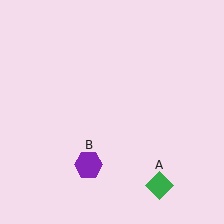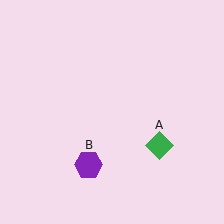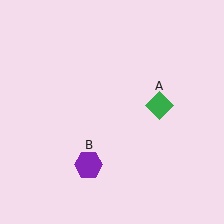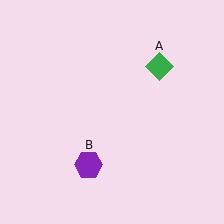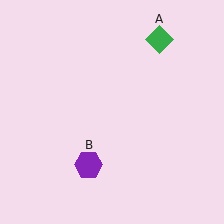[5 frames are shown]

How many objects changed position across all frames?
1 object changed position: green diamond (object A).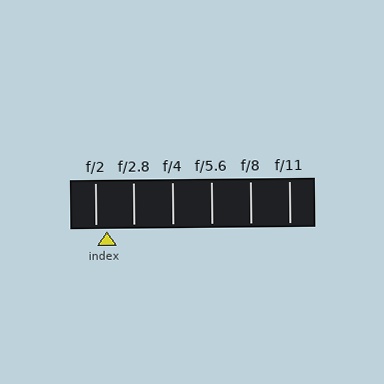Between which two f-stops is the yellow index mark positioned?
The index mark is between f/2 and f/2.8.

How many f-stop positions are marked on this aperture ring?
There are 6 f-stop positions marked.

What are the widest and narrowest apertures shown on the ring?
The widest aperture shown is f/2 and the narrowest is f/11.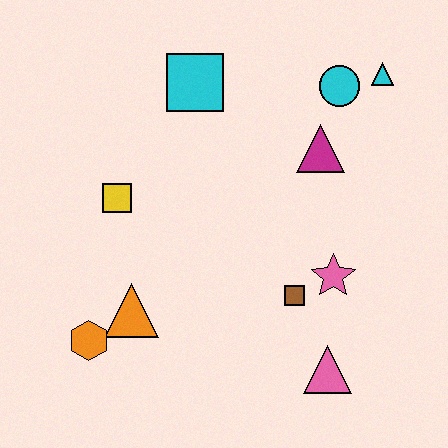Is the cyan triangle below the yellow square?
No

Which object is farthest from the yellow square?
The cyan triangle is farthest from the yellow square.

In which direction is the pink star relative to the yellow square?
The pink star is to the right of the yellow square.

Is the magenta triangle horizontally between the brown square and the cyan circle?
Yes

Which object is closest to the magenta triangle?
The cyan circle is closest to the magenta triangle.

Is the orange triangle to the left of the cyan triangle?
Yes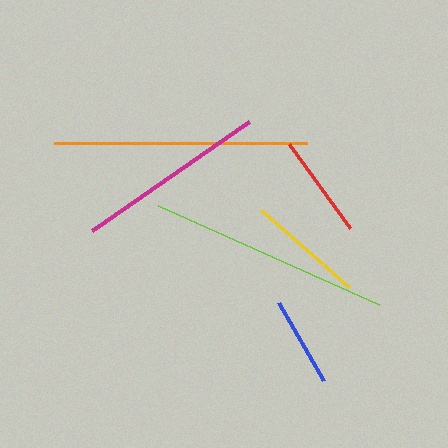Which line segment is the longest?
The orange line is the longest at approximately 252 pixels.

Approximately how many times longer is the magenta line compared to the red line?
The magenta line is approximately 1.8 times the length of the red line.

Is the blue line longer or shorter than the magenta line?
The magenta line is longer than the blue line.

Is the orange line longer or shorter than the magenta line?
The orange line is longer than the magenta line.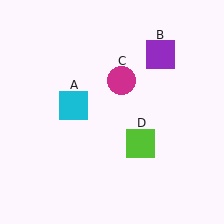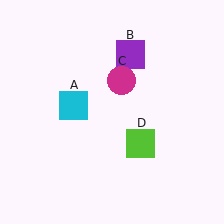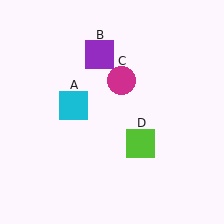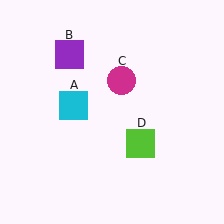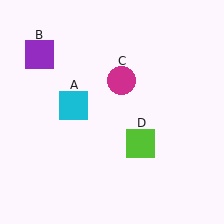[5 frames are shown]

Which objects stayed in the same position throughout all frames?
Cyan square (object A) and magenta circle (object C) and lime square (object D) remained stationary.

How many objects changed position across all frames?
1 object changed position: purple square (object B).